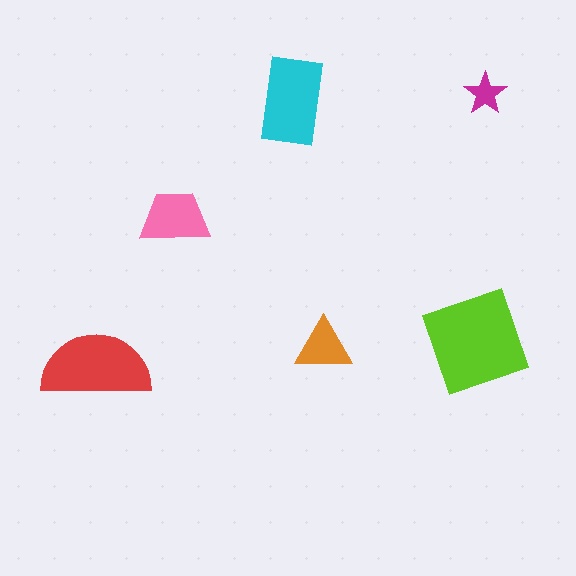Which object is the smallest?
The magenta star.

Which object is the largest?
The lime diamond.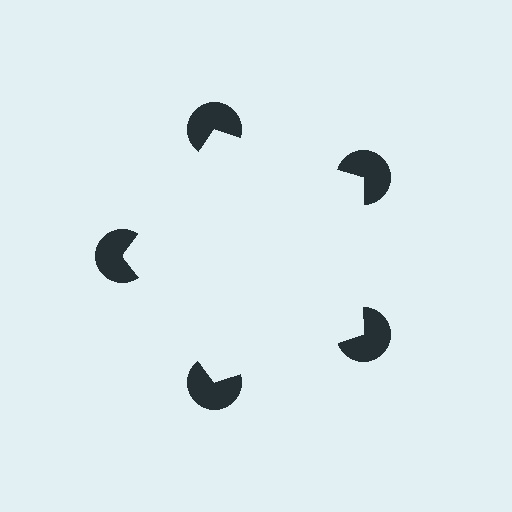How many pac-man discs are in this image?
There are 5 — one at each vertex of the illusory pentagon.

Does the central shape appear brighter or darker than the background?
It typically appears slightly brighter than the background, even though no actual brightness change is drawn.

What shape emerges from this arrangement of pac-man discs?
An illusory pentagon — its edges are inferred from the aligned wedge cuts in the pac-man discs, not physically drawn.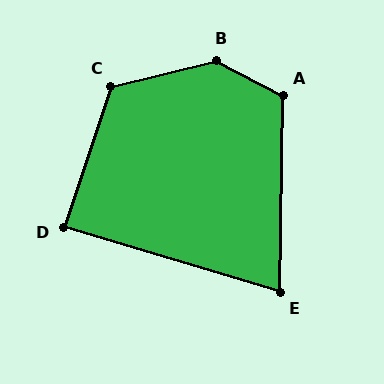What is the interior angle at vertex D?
Approximately 88 degrees (approximately right).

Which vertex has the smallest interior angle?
E, at approximately 74 degrees.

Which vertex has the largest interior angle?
B, at approximately 139 degrees.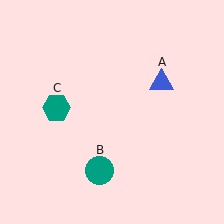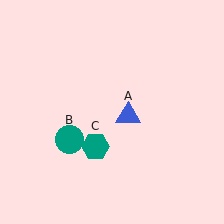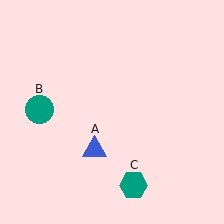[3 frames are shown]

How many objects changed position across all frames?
3 objects changed position: blue triangle (object A), teal circle (object B), teal hexagon (object C).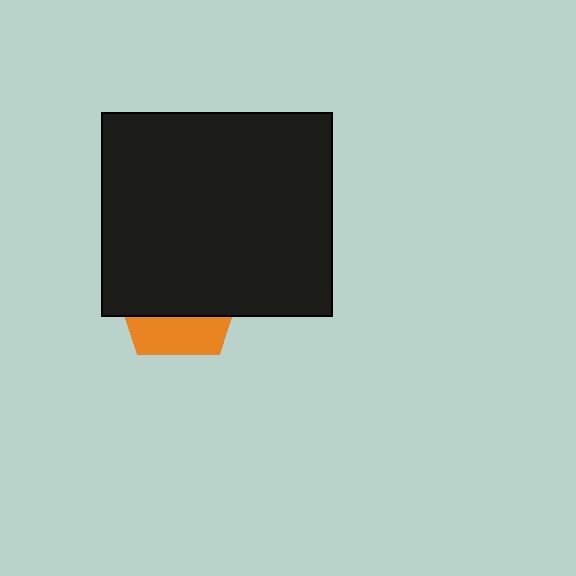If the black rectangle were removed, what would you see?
You would see the complete orange pentagon.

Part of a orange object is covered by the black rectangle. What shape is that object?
It is a pentagon.